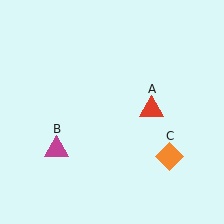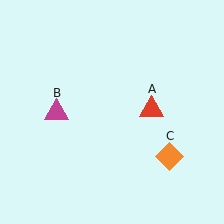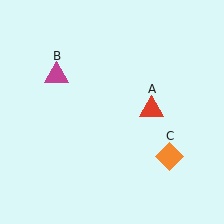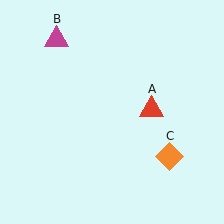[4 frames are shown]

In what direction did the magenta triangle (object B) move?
The magenta triangle (object B) moved up.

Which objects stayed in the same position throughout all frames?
Red triangle (object A) and orange diamond (object C) remained stationary.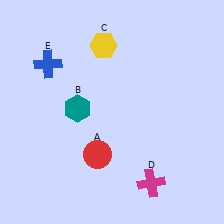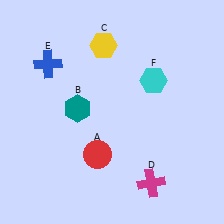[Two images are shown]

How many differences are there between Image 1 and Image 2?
There is 1 difference between the two images.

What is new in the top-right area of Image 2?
A cyan hexagon (F) was added in the top-right area of Image 2.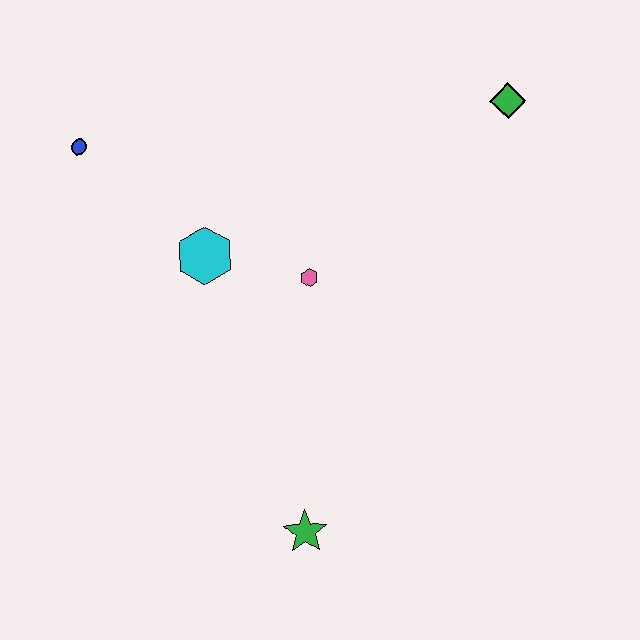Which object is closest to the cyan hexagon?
The pink hexagon is closest to the cyan hexagon.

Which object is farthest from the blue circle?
The green star is farthest from the blue circle.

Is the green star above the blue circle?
No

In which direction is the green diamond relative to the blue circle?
The green diamond is to the right of the blue circle.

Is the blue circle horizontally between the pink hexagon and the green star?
No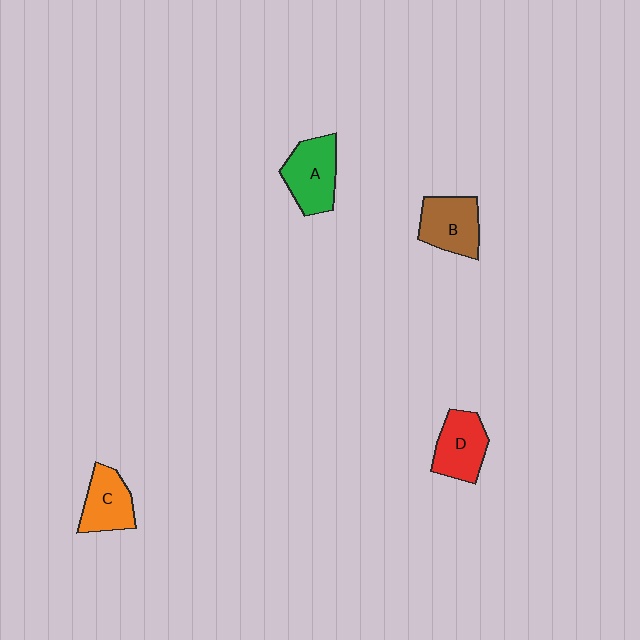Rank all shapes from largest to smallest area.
From largest to smallest: A (green), B (brown), D (red), C (orange).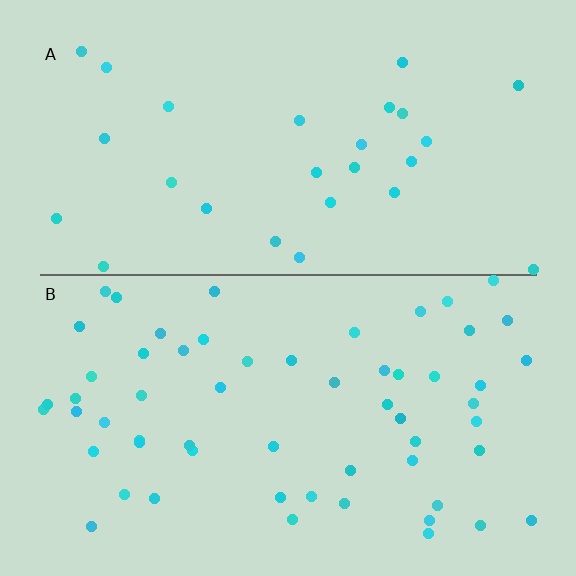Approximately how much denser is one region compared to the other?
Approximately 2.2× — region B over region A.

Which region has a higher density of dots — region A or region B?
B (the bottom).